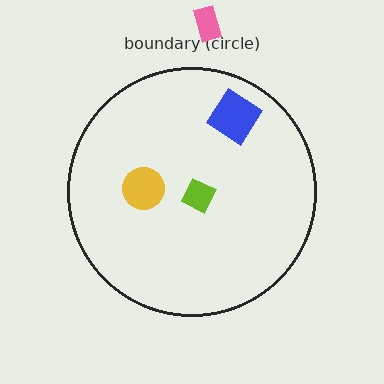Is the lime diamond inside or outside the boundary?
Inside.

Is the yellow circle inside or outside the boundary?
Inside.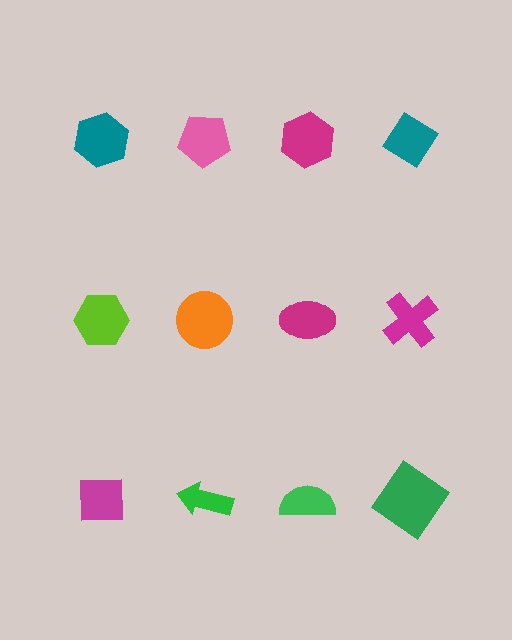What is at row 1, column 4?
A teal diamond.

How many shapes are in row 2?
4 shapes.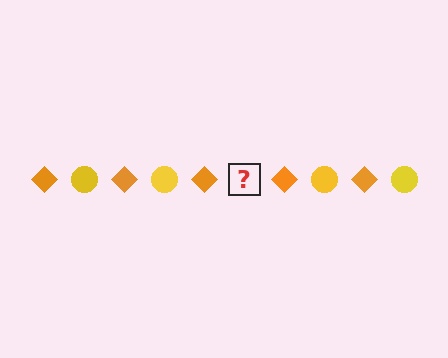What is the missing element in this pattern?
The missing element is a yellow circle.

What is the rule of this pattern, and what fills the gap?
The rule is that the pattern alternates between orange diamond and yellow circle. The gap should be filled with a yellow circle.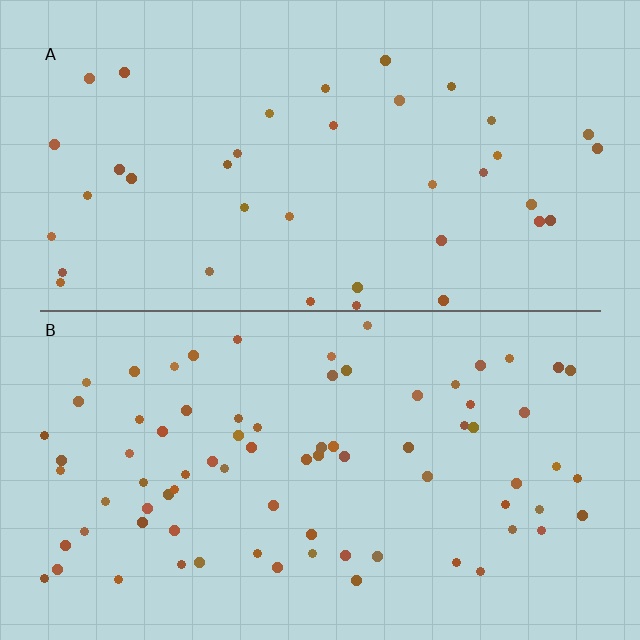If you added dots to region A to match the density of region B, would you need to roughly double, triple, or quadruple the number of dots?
Approximately double.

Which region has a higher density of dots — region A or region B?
B (the bottom).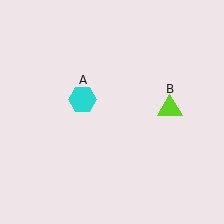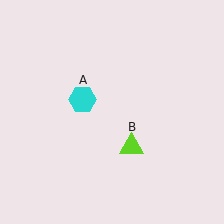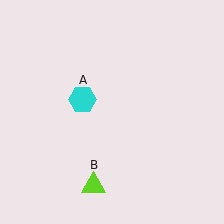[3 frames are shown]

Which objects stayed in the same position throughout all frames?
Cyan hexagon (object A) remained stationary.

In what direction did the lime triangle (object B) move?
The lime triangle (object B) moved down and to the left.